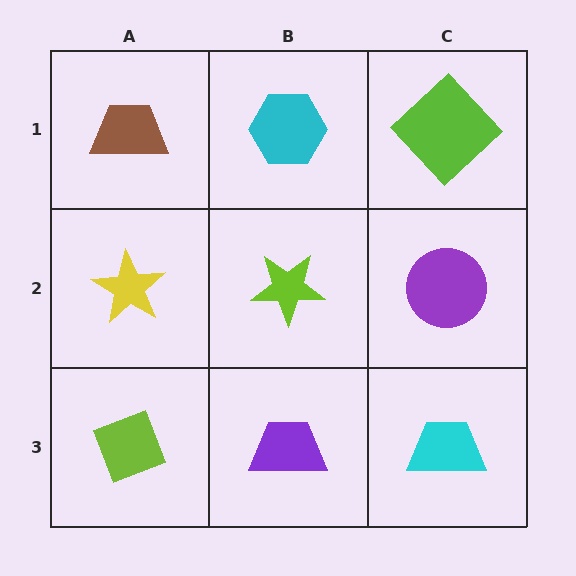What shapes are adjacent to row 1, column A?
A yellow star (row 2, column A), a cyan hexagon (row 1, column B).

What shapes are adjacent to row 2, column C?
A lime diamond (row 1, column C), a cyan trapezoid (row 3, column C), a lime star (row 2, column B).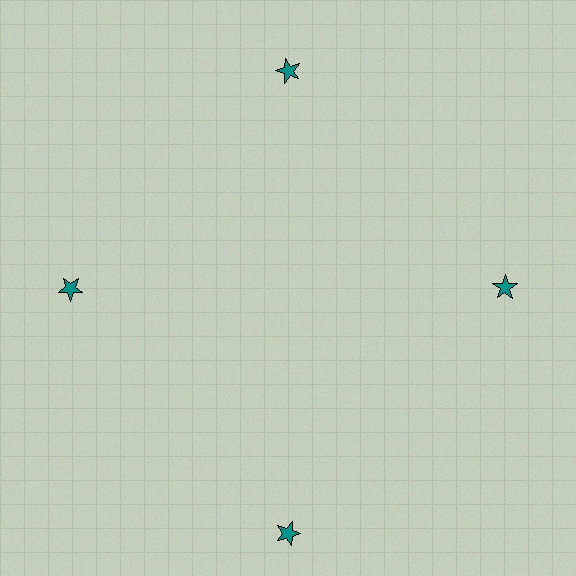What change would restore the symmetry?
The symmetry would be restored by moving it inward, back onto the ring so that all 4 stars sit at equal angles and equal distance from the center.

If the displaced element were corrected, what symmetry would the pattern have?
It would have 4-fold rotational symmetry — the pattern would map onto itself every 90 degrees.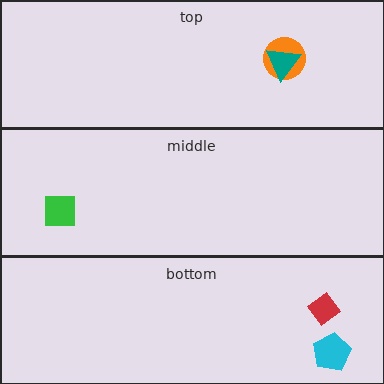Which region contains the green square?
The middle region.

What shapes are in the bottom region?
The cyan pentagon, the red diamond.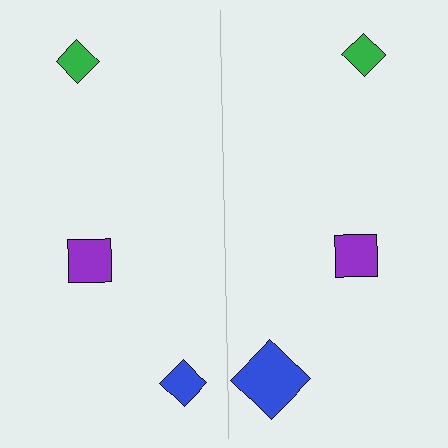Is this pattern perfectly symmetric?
No, the pattern is not perfectly symmetric. The blue diamond on the right side has a different size than its mirror counterpart.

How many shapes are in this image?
There are 6 shapes in this image.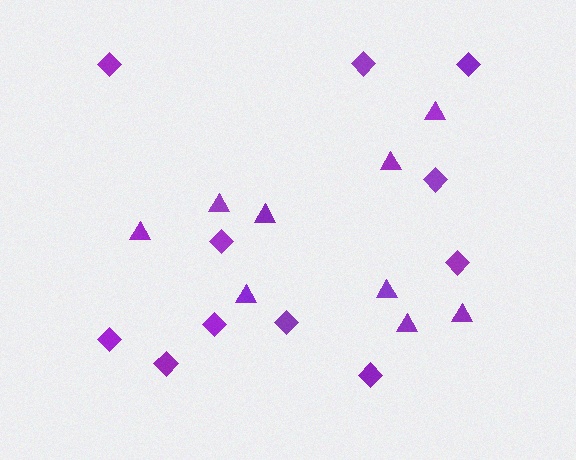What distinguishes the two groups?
There are 2 groups: one group of diamonds (11) and one group of triangles (9).